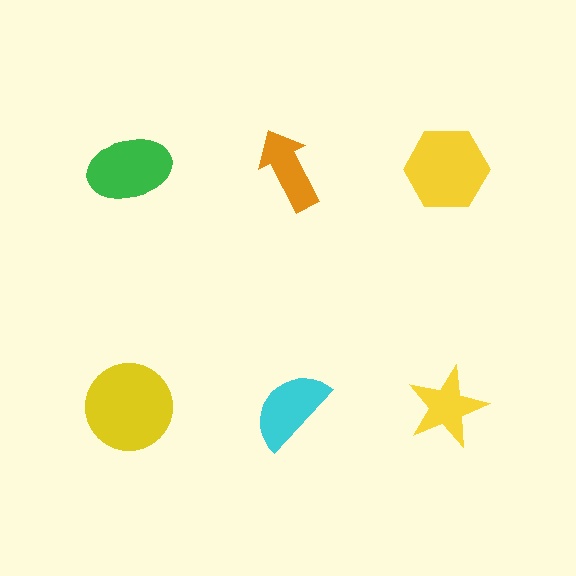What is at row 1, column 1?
A green ellipse.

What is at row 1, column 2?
An orange arrow.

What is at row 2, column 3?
A yellow star.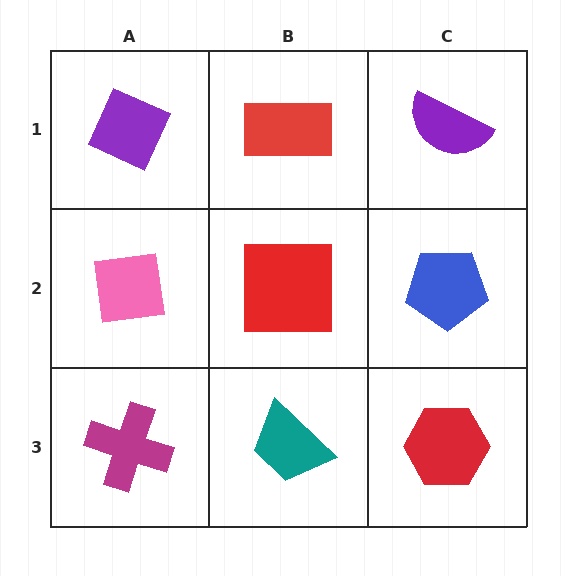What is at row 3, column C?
A red hexagon.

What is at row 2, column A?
A pink square.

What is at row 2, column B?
A red square.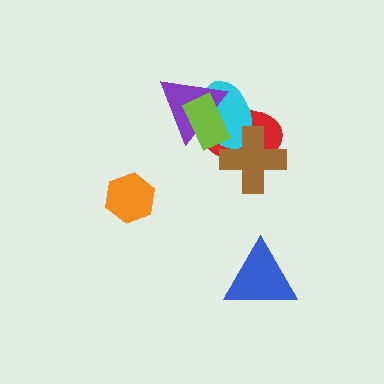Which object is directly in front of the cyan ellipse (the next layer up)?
The purple triangle is directly in front of the cyan ellipse.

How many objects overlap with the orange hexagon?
0 objects overlap with the orange hexagon.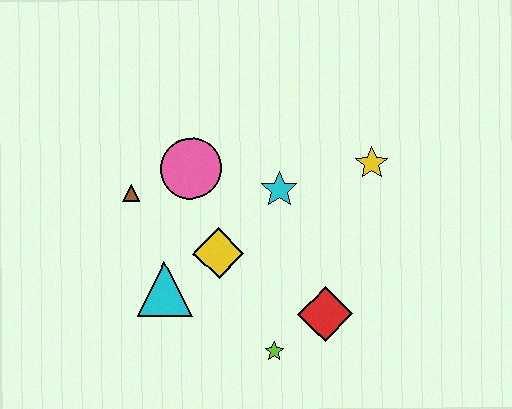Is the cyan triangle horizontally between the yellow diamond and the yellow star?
No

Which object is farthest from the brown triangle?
The yellow star is farthest from the brown triangle.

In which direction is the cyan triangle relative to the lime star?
The cyan triangle is to the left of the lime star.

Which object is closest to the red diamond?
The lime star is closest to the red diamond.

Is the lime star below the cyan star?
Yes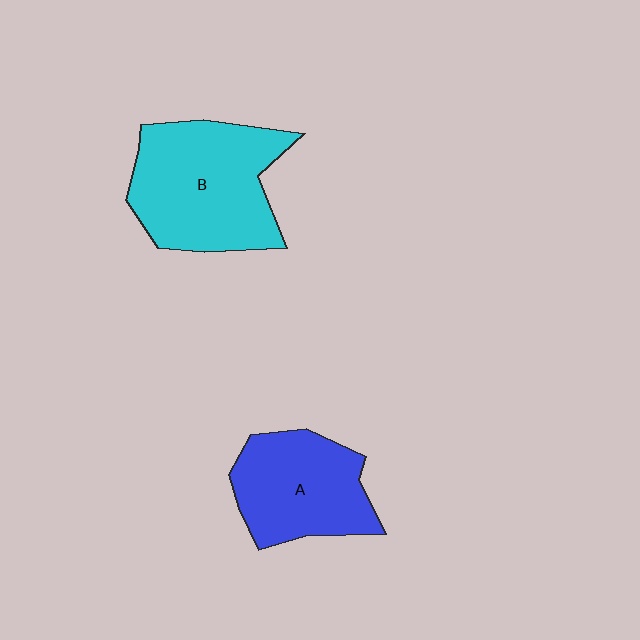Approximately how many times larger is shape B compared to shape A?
Approximately 1.3 times.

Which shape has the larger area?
Shape B (cyan).